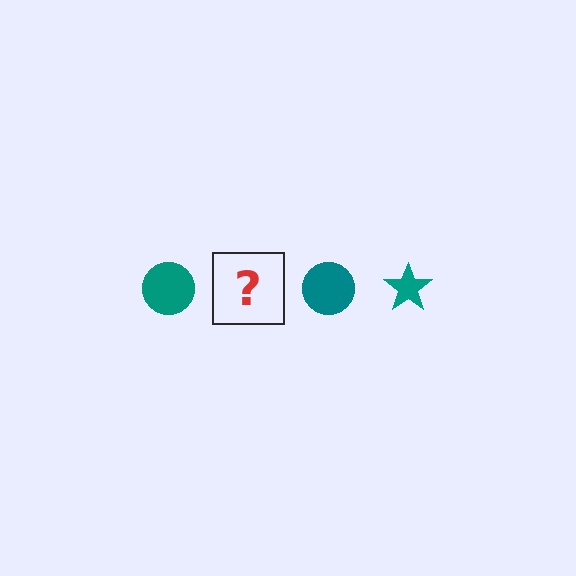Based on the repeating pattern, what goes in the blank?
The blank should be a teal star.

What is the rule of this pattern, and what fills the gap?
The rule is that the pattern cycles through circle, star shapes in teal. The gap should be filled with a teal star.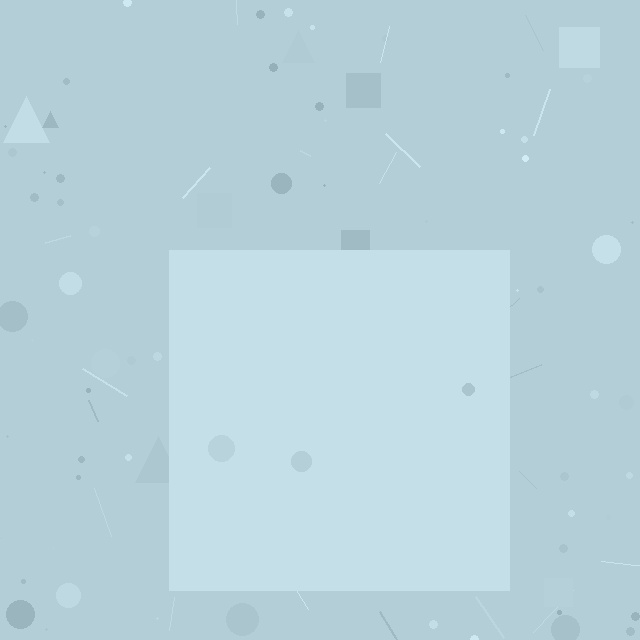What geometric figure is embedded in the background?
A square is embedded in the background.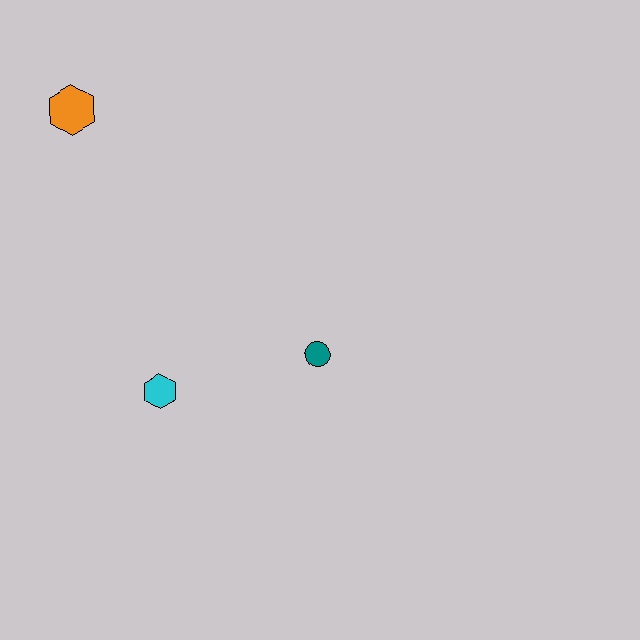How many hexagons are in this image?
There are 2 hexagons.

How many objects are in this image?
There are 3 objects.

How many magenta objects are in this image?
There are no magenta objects.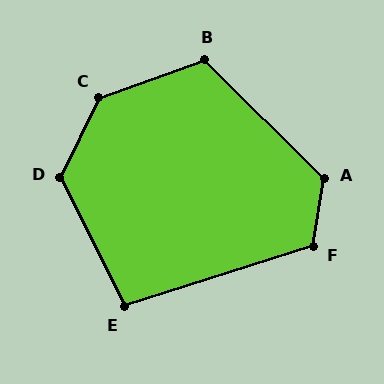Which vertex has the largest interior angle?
C, at approximately 136 degrees.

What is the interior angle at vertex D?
Approximately 128 degrees (obtuse).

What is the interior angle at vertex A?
Approximately 126 degrees (obtuse).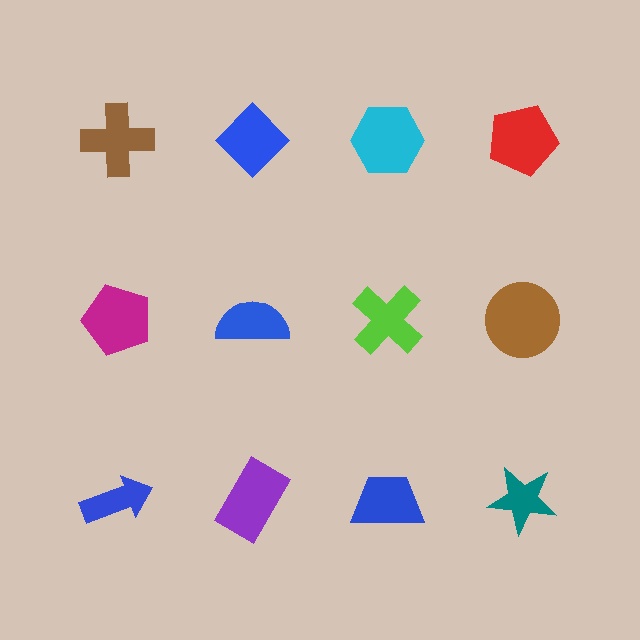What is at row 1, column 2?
A blue diamond.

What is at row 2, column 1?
A magenta pentagon.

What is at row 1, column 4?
A red pentagon.